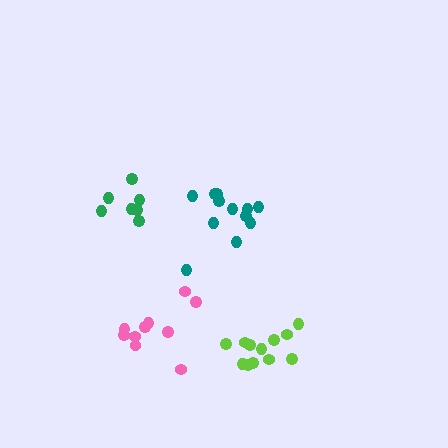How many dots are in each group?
Group 1: 12 dots, Group 2: 10 dots, Group 3: 12 dots, Group 4: 7 dots (41 total).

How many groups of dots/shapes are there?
There are 4 groups.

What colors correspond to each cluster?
The clusters are colored: teal, pink, lime, green.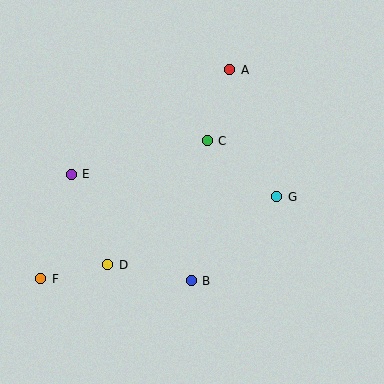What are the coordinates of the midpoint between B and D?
The midpoint between B and D is at (150, 273).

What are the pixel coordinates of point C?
Point C is at (207, 141).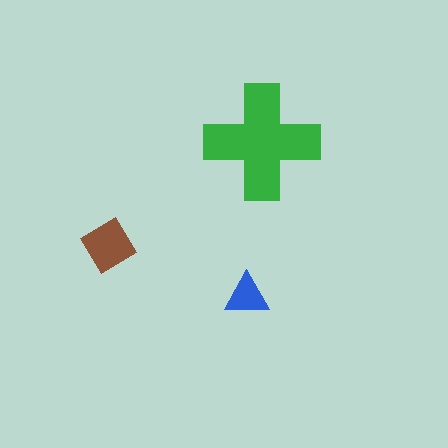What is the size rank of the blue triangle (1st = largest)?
3rd.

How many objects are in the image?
There are 3 objects in the image.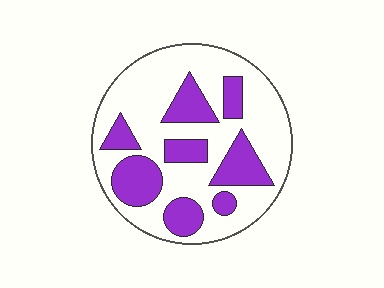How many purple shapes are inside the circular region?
8.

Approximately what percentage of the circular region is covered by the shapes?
Approximately 30%.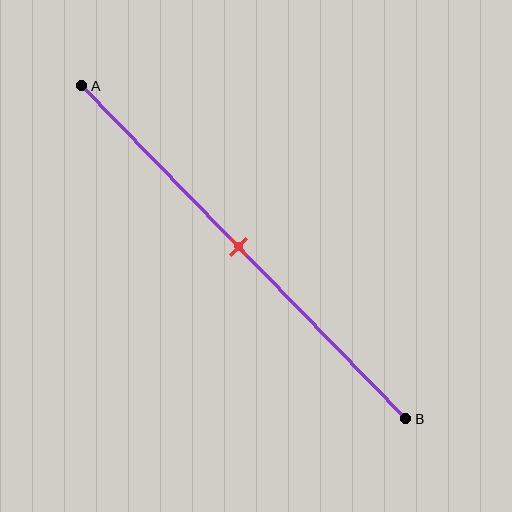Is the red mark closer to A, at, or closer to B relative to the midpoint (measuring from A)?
The red mark is approximately at the midpoint of segment AB.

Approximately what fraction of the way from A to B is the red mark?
The red mark is approximately 50% of the way from A to B.